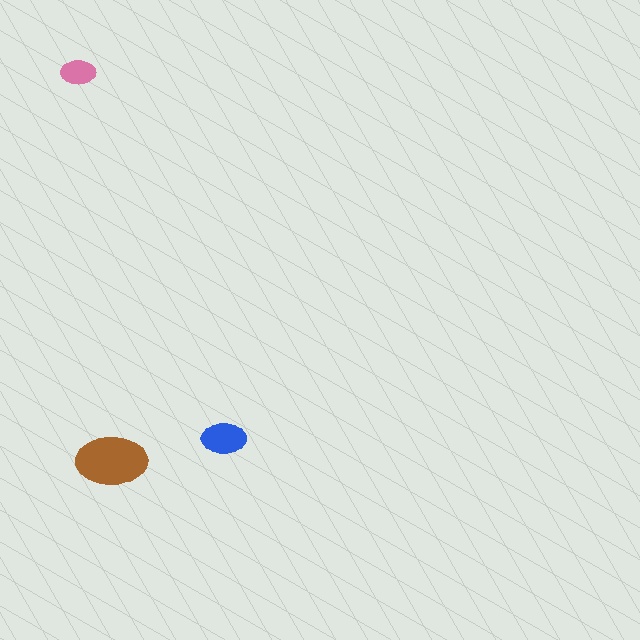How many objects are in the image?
There are 3 objects in the image.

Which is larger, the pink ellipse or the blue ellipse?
The blue one.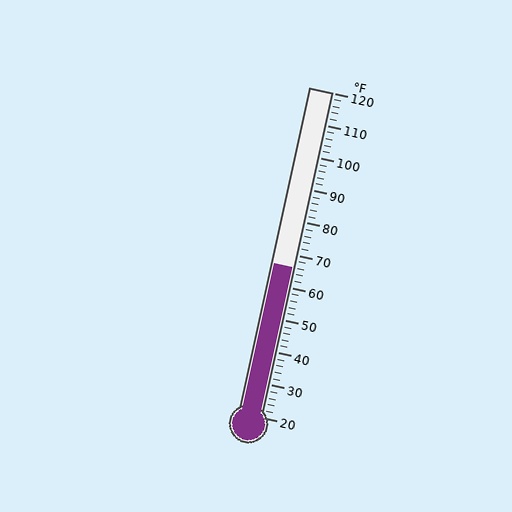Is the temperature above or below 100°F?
The temperature is below 100°F.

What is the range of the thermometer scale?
The thermometer scale ranges from 20°F to 120°F.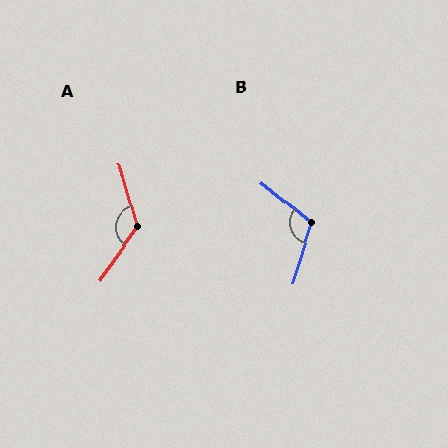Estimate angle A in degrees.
Approximately 129 degrees.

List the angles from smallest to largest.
B (112°), A (129°).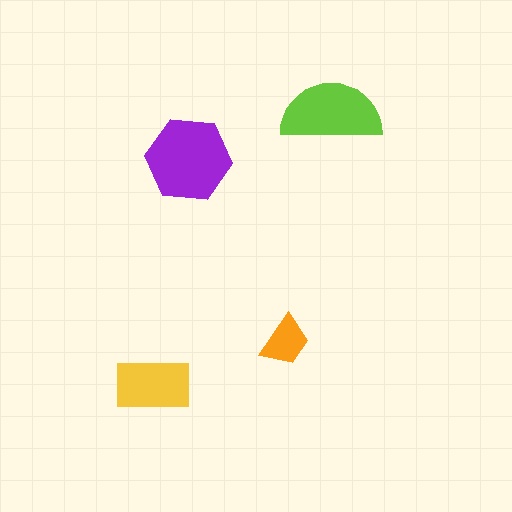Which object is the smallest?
The orange trapezoid.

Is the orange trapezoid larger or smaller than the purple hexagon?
Smaller.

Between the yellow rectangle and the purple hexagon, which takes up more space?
The purple hexagon.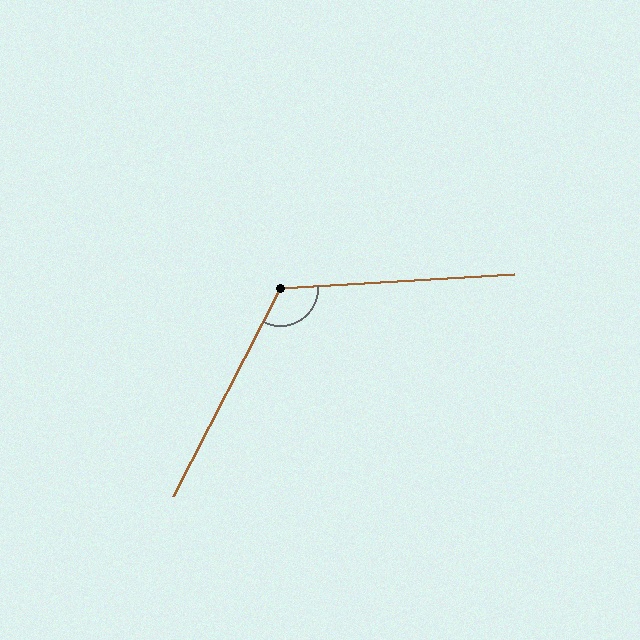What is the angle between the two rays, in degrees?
Approximately 120 degrees.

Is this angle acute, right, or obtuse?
It is obtuse.